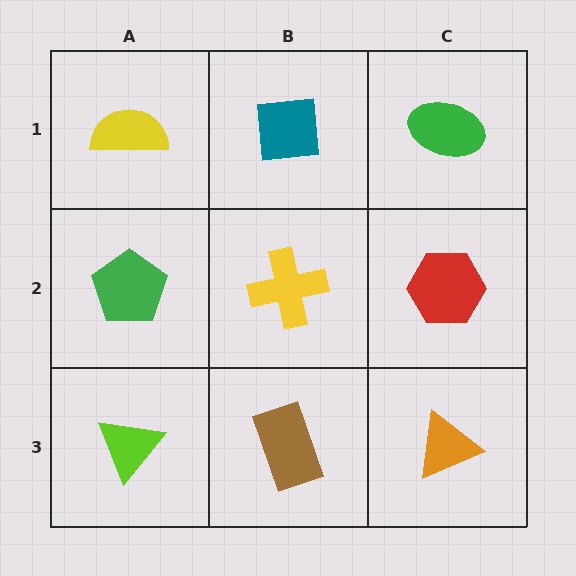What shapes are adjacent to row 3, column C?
A red hexagon (row 2, column C), a brown rectangle (row 3, column B).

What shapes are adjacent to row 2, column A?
A yellow semicircle (row 1, column A), a lime triangle (row 3, column A), a yellow cross (row 2, column B).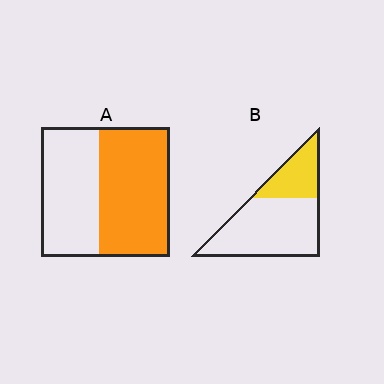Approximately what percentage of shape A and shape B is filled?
A is approximately 55% and B is approximately 30%.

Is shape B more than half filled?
No.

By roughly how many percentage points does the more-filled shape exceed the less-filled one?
By roughly 25 percentage points (A over B).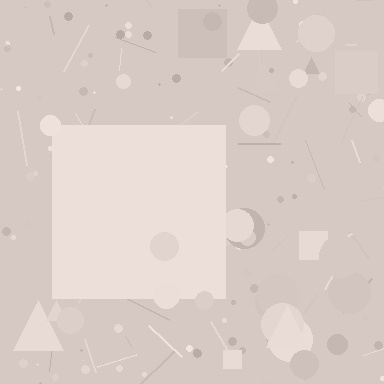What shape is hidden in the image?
A square is hidden in the image.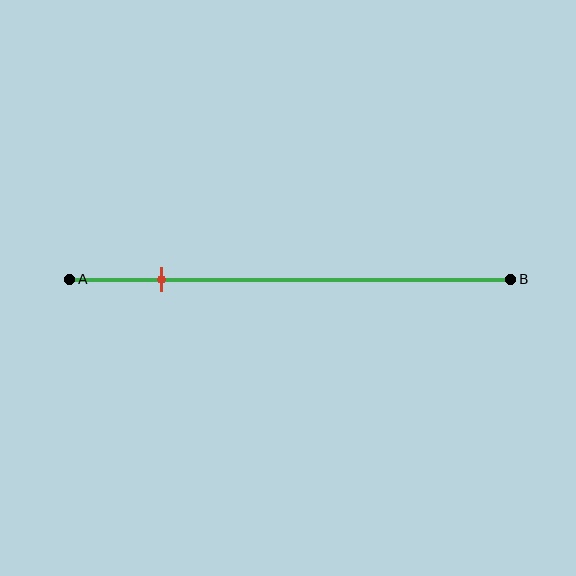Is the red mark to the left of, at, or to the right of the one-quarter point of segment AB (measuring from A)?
The red mark is to the left of the one-quarter point of segment AB.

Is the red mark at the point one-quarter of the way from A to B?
No, the mark is at about 20% from A, not at the 25% one-quarter point.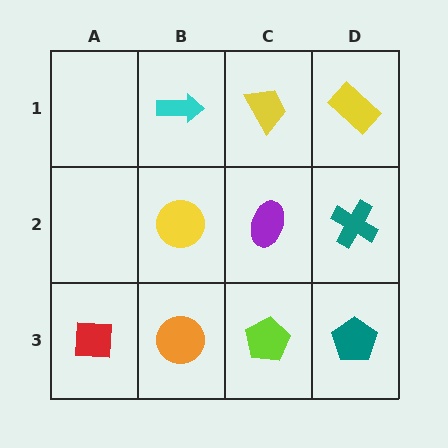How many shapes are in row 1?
3 shapes.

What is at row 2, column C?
A purple ellipse.